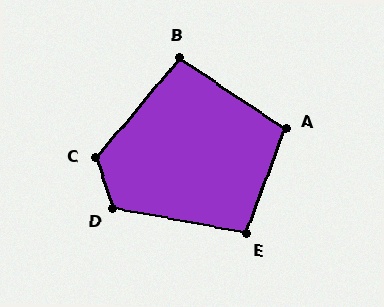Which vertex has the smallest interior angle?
B, at approximately 96 degrees.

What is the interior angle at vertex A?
Approximately 103 degrees (obtuse).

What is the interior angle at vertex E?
Approximately 100 degrees (obtuse).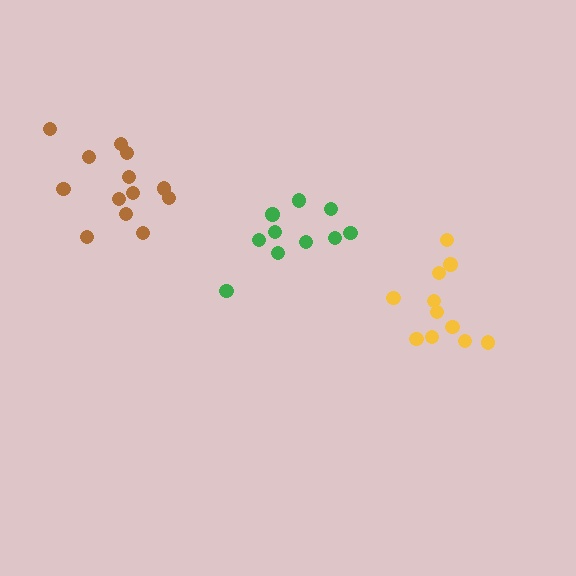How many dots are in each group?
Group 1: 11 dots, Group 2: 10 dots, Group 3: 13 dots (34 total).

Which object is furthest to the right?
The yellow cluster is rightmost.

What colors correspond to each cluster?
The clusters are colored: yellow, green, brown.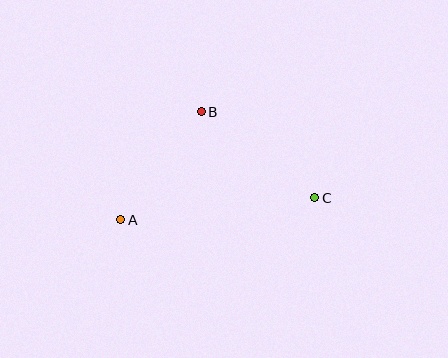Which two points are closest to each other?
Points A and B are closest to each other.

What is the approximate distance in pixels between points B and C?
The distance between B and C is approximately 142 pixels.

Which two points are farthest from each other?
Points A and C are farthest from each other.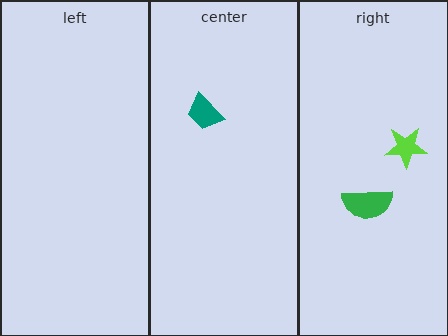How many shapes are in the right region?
2.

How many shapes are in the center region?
1.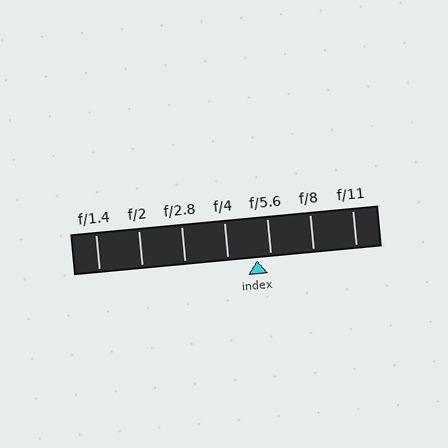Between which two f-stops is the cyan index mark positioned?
The index mark is between f/4 and f/5.6.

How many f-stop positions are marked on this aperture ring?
There are 7 f-stop positions marked.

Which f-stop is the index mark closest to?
The index mark is closest to f/5.6.